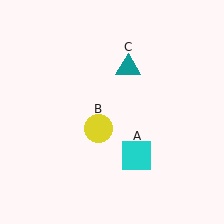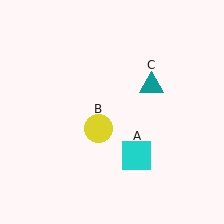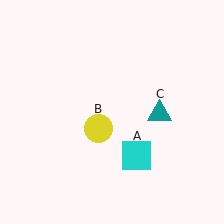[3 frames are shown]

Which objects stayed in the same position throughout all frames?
Cyan square (object A) and yellow circle (object B) remained stationary.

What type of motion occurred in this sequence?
The teal triangle (object C) rotated clockwise around the center of the scene.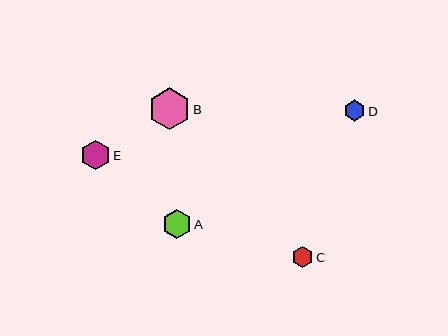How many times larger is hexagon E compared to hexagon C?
Hexagon E is approximately 1.4 times the size of hexagon C.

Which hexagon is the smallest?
Hexagon C is the smallest with a size of approximately 21 pixels.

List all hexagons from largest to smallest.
From largest to smallest: B, E, A, D, C.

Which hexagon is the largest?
Hexagon B is the largest with a size of approximately 42 pixels.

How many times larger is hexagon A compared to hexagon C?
Hexagon A is approximately 1.4 times the size of hexagon C.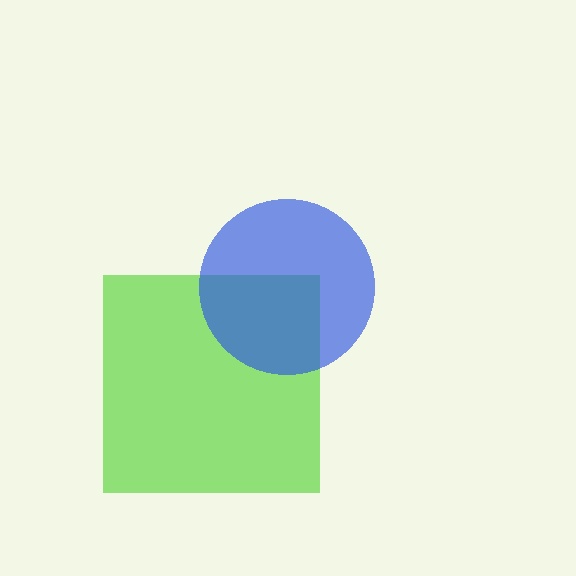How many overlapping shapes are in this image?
There are 2 overlapping shapes in the image.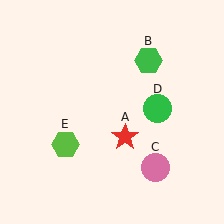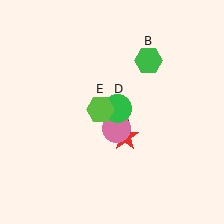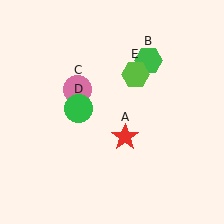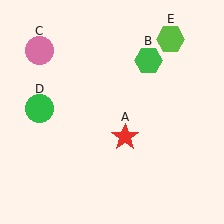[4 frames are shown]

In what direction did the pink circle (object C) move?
The pink circle (object C) moved up and to the left.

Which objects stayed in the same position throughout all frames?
Red star (object A) and green hexagon (object B) remained stationary.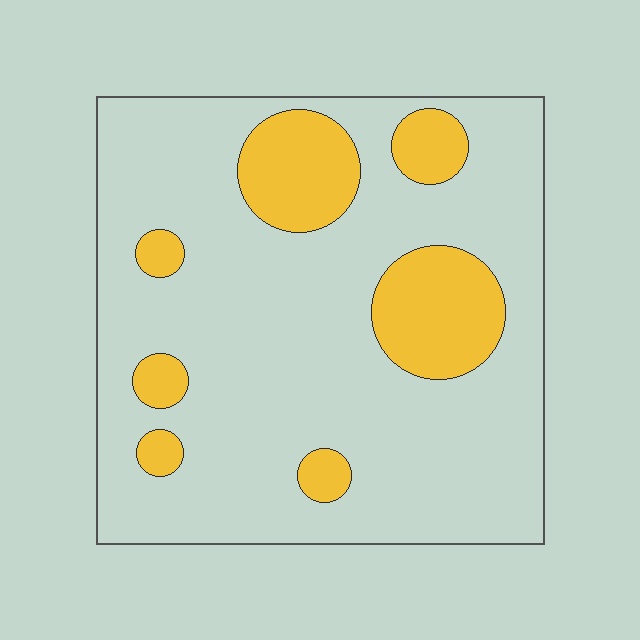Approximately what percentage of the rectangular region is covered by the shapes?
Approximately 20%.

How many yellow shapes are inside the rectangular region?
7.